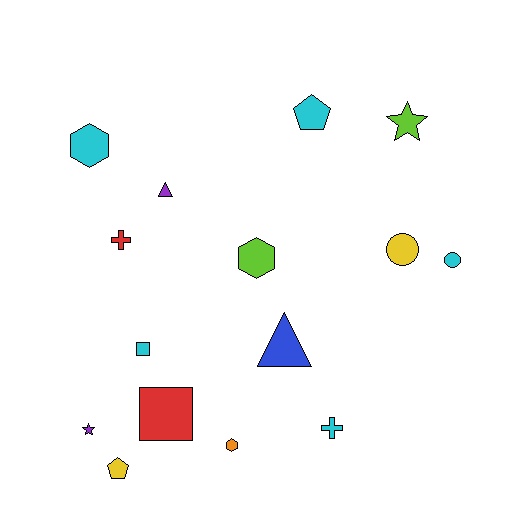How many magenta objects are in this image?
There are no magenta objects.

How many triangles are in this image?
There are 2 triangles.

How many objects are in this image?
There are 15 objects.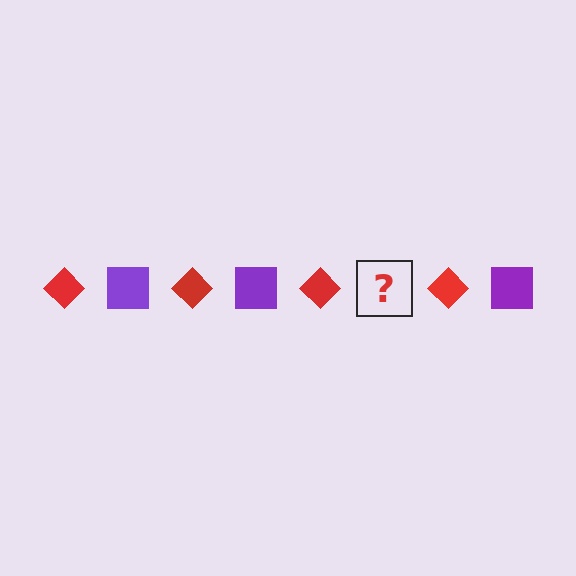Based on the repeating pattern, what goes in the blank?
The blank should be a purple square.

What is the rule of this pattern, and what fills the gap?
The rule is that the pattern alternates between red diamond and purple square. The gap should be filled with a purple square.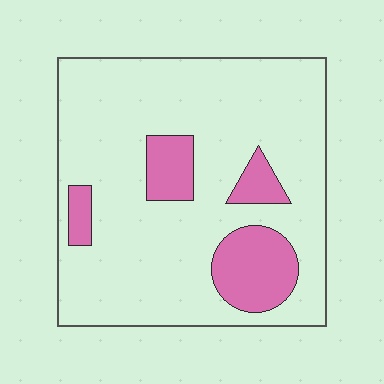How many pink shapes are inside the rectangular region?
4.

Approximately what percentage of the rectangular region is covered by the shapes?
Approximately 15%.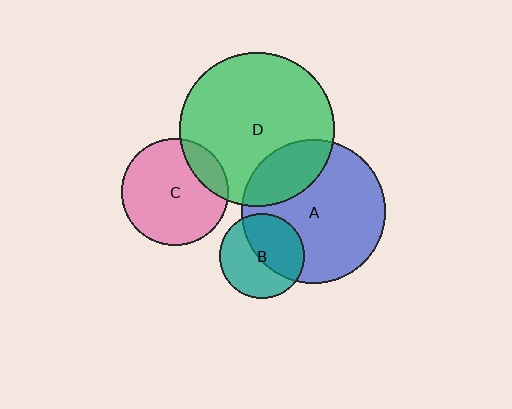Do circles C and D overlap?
Yes.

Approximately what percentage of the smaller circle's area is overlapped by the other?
Approximately 15%.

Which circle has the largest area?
Circle D (green).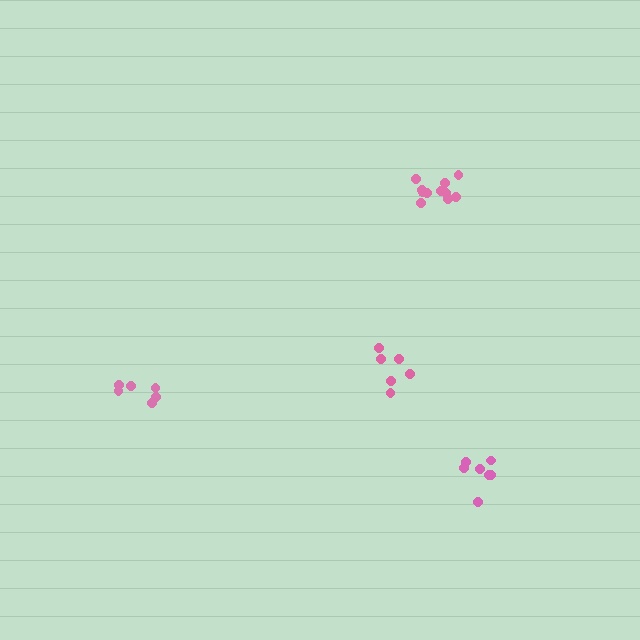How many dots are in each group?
Group 1: 6 dots, Group 2: 7 dots, Group 3: 11 dots, Group 4: 6 dots (30 total).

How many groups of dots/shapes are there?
There are 4 groups.